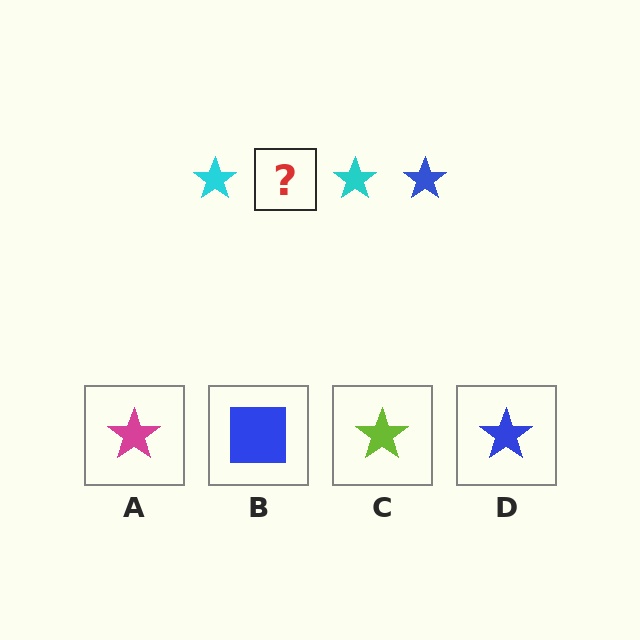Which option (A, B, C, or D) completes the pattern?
D.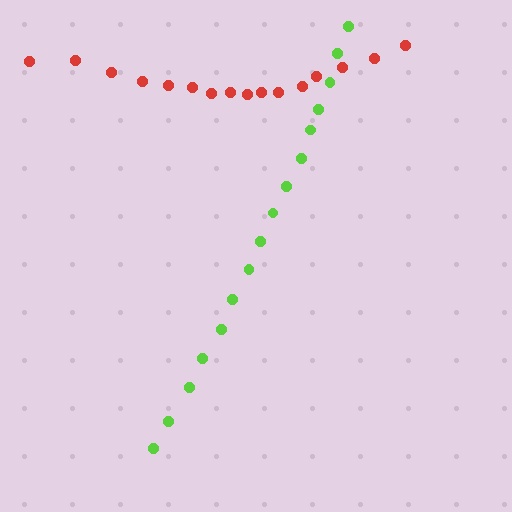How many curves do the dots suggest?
There are 2 distinct paths.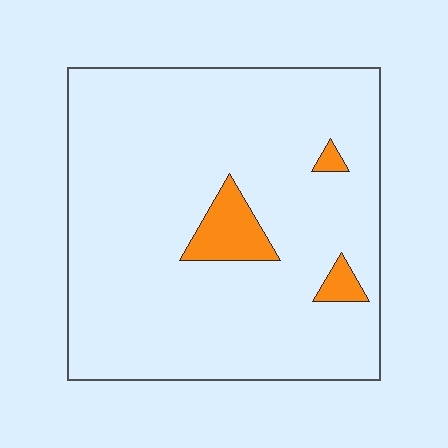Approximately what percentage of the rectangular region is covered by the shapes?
Approximately 5%.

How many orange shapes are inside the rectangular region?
3.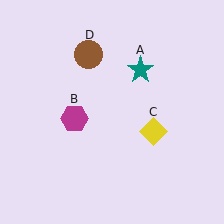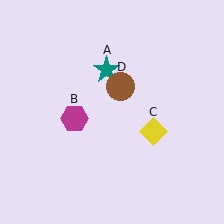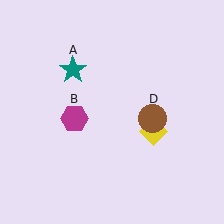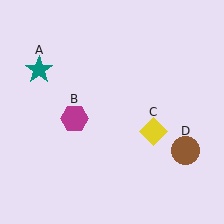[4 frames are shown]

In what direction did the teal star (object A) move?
The teal star (object A) moved left.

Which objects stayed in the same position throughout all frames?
Magenta hexagon (object B) and yellow diamond (object C) remained stationary.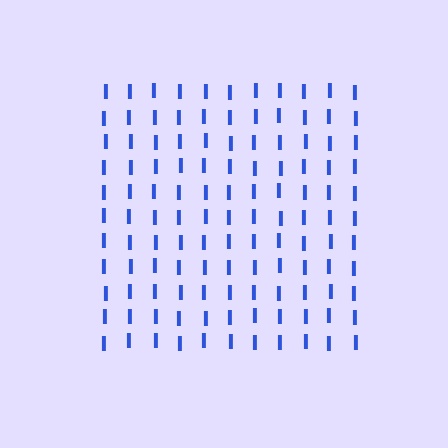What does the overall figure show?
The overall figure shows a square.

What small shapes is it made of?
It is made of small letter I's.